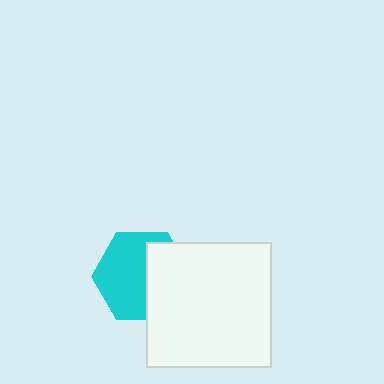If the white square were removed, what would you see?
You would see the complete cyan hexagon.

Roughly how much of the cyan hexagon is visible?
About half of it is visible (roughly 58%).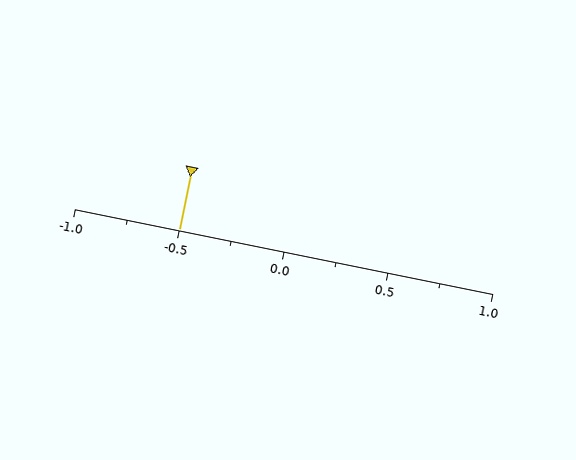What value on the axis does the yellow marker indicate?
The marker indicates approximately -0.5.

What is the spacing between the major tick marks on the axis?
The major ticks are spaced 0.5 apart.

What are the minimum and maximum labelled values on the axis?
The axis runs from -1.0 to 1.0.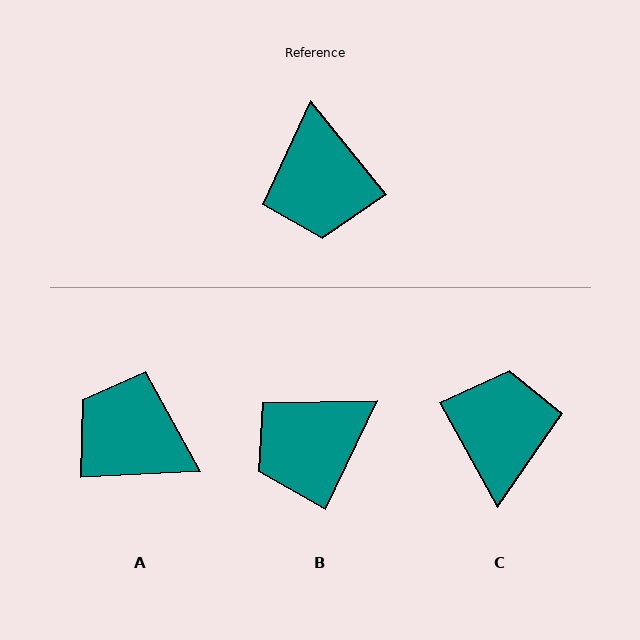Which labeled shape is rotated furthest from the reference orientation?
C, about 170 degrees away.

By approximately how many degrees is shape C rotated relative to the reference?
Approximately 170 degrees counter-clockwise.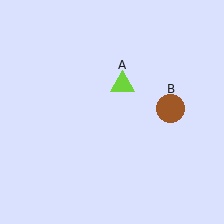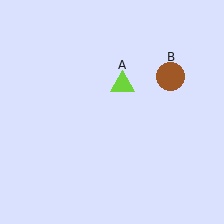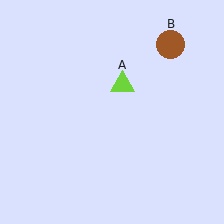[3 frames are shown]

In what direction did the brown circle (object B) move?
The brown circle (object B) moved up.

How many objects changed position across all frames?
1 object changed position: brown circle (object B).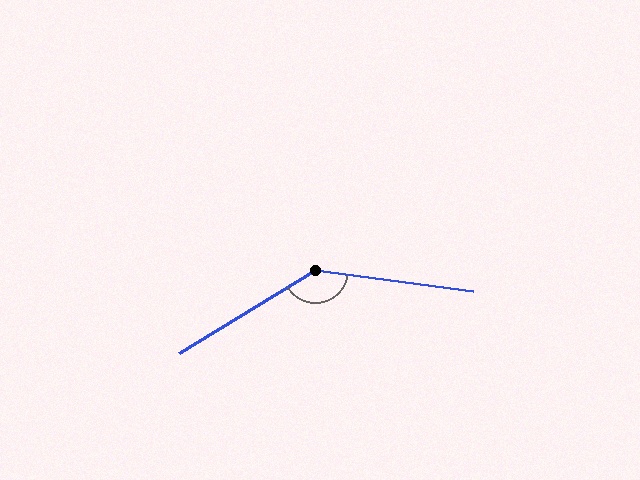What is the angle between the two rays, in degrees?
Approximately 141 degrees.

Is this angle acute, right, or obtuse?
It is obtuse.